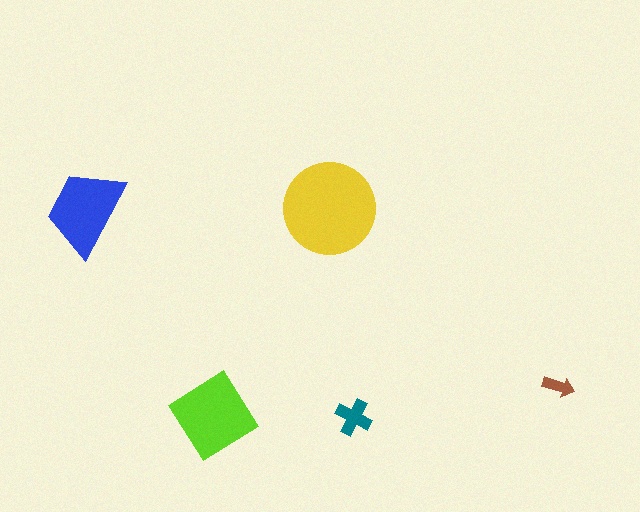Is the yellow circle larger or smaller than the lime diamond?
Larger.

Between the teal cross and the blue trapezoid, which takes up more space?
The blue trapezoid.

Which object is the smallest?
The brown arrow.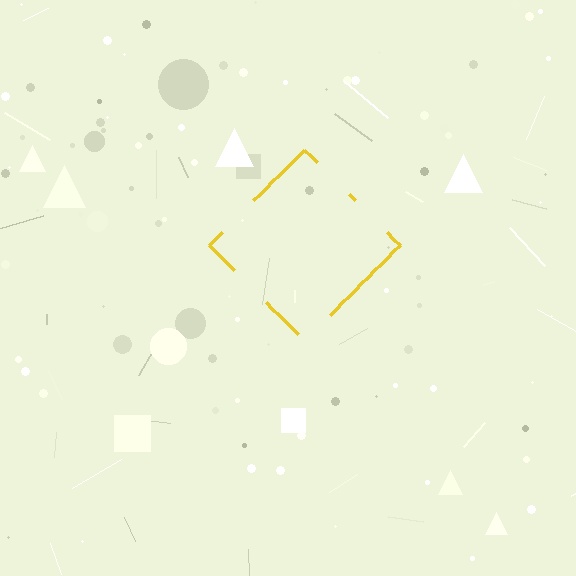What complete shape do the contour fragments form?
The contour fragments form a diamond.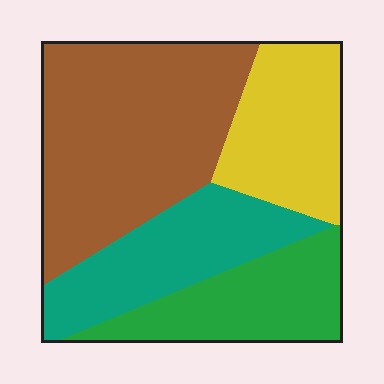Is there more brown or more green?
Brown.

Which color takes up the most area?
Brown, at roughly 40%.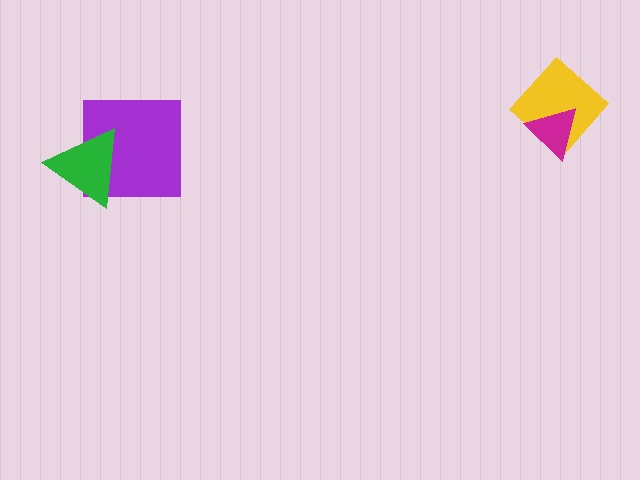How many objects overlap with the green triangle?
1 object overlaps with the green triangle.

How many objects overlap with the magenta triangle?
1 object overlaps with the magenta triangle.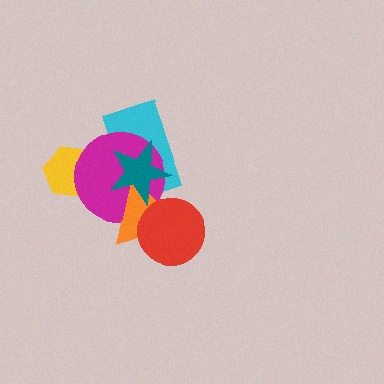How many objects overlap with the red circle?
1 object overlaps with the red circle.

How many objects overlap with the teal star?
3 objects overlap with the teal star.